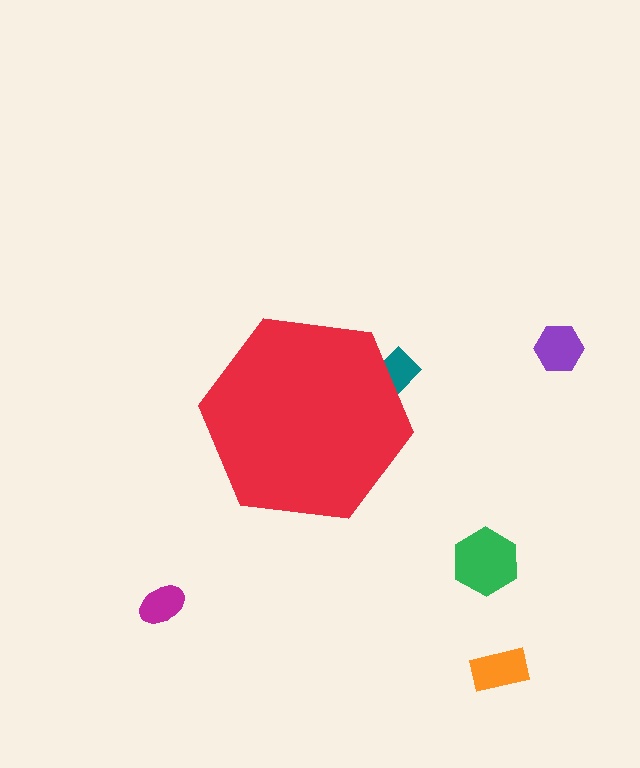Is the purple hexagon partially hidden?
No, the purple hexagon is fully visible.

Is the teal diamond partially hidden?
Yes, the teal diamond is partially hidden behind the red hexagon.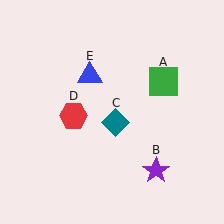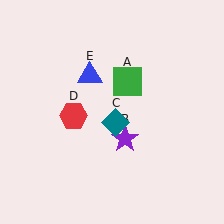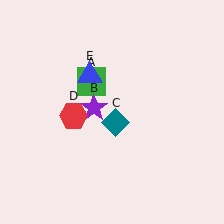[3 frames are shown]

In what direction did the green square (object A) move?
The green square (object A) moved left.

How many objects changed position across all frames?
2 objects changed position: green square (object A), purple star (object B).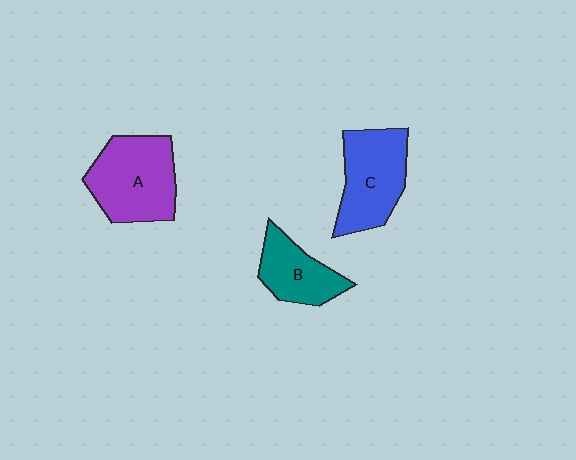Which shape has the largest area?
Shape A (purple).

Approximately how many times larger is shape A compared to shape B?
Approximately 1.6 times.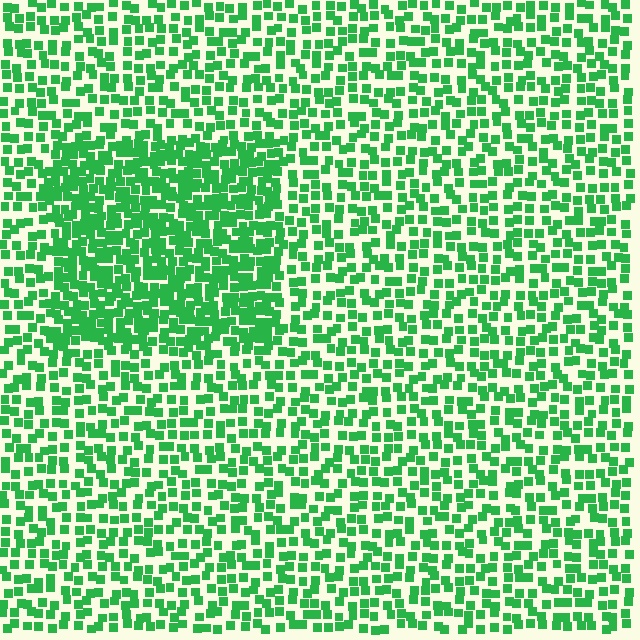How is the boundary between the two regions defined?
The boundary is defined by a change in element density (approximately 1.8x ratio). All elements are the same color, size, and shape.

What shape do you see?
I see a rectangle.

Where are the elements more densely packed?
The elements are more densely packed inside the rectangle boundary.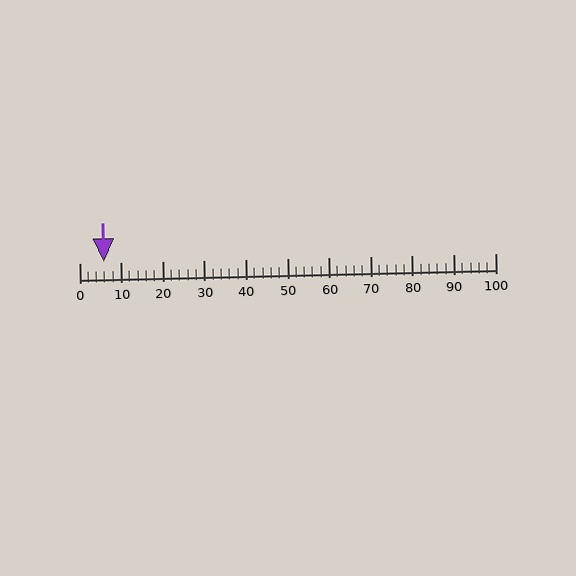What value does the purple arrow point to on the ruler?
The purple arrow points to approximately 6.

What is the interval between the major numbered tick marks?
The major tick marks are spaced 10 units apart.